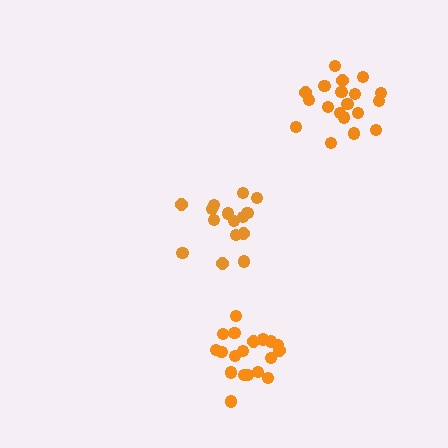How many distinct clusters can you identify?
There are 3 distinct clusters.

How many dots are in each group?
Group 1: 15 dots, Group 2: 19 dots, Group 3: 19 dots (53 total).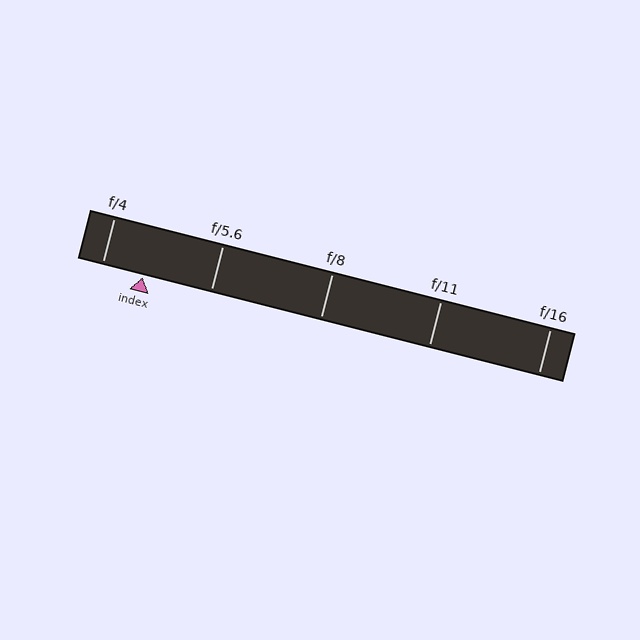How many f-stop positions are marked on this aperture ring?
There are 5 f-stop positions marked.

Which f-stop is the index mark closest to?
The index mark is closest to f/4.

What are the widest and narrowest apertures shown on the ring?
The widest aperture shown is f/4 and the narrowest is f/16.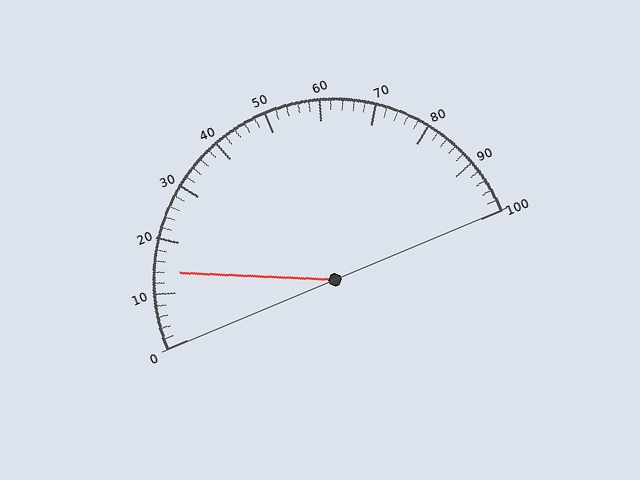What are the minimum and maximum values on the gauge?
The gauge ranges from 0 to 100.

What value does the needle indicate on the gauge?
The needle indicates approximately 14.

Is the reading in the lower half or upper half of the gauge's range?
The reading is in the lower half of the range (0 to 100).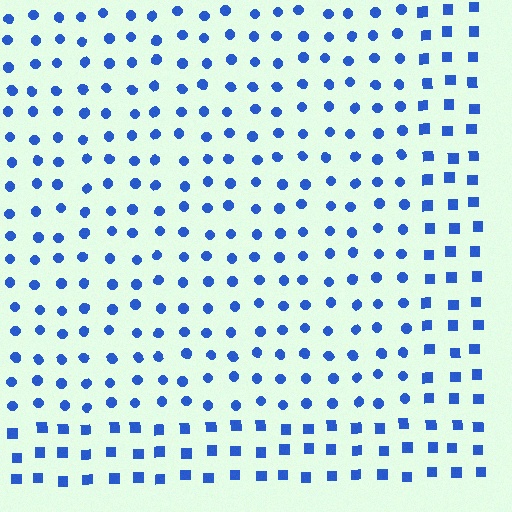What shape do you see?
I see a rectangle.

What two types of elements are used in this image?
The image uses circles inside the rectangle region and squares outside it.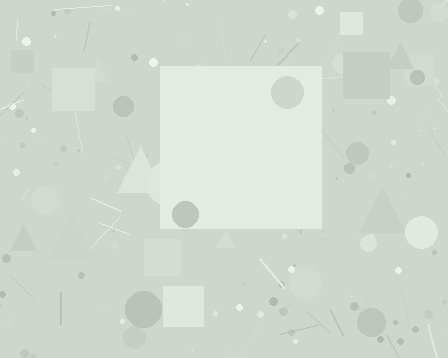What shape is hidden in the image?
A square is hidden in the image.